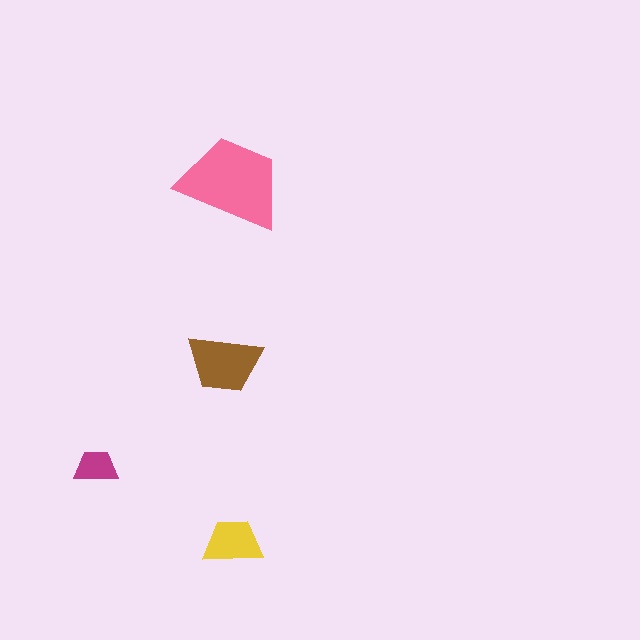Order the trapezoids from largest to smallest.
the pink one, the brown one, the yellow one, the magenta one.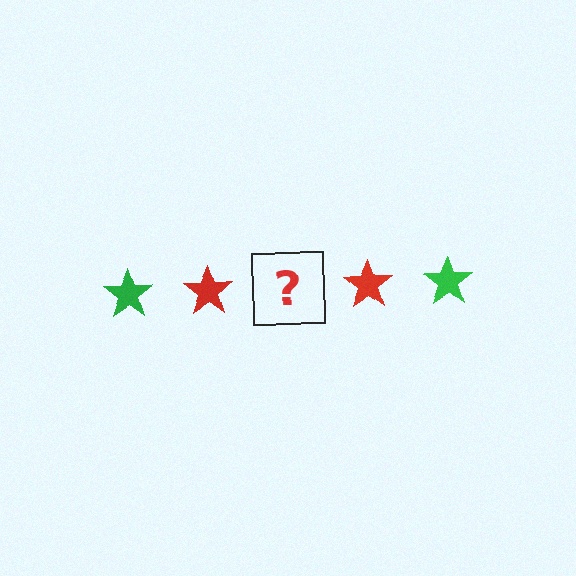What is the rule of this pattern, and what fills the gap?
The rule is that the pattern cycles through green, red stars. The gap should be filled with a green star.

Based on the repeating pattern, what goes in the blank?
The blank should be a green star.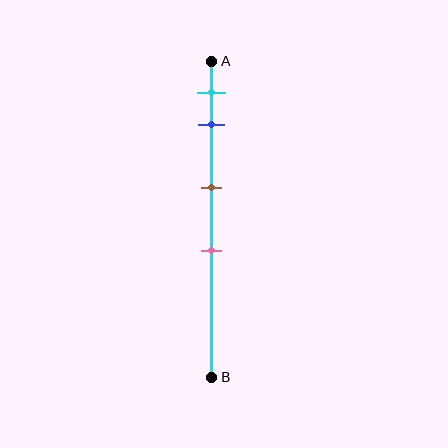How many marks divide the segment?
There are 4 marks dividing the segment.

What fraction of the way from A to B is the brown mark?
The brown mark is approximately 40% (0.4) of the way from A to B.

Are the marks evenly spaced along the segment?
No, the marks are not evenly spaced.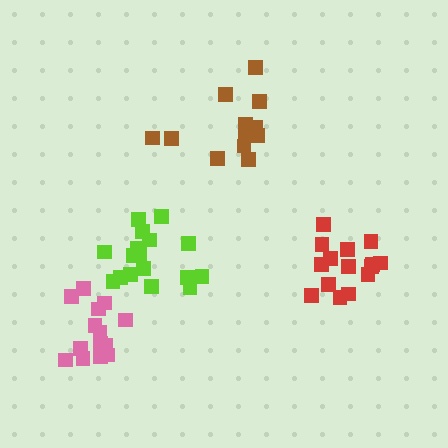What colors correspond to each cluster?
The clusters are colored: red, brown, pink, lime.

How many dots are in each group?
Group 1: 15 dots, Group 2: 12 dots, Group 3: 14 dots, Group 4: 17 dots (58 total).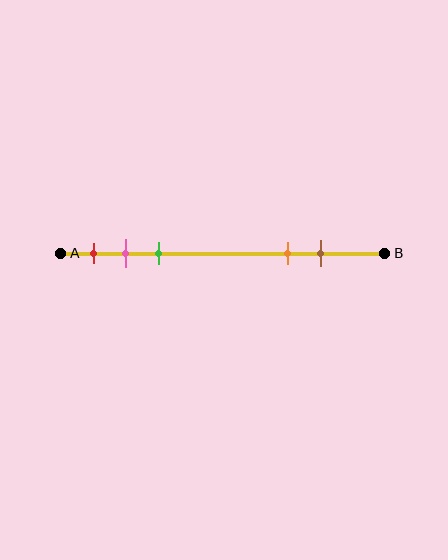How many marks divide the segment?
There are 5 marks dividing the segment.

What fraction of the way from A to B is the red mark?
The red mark is approximately 10% (0.1) of the way from A to B.